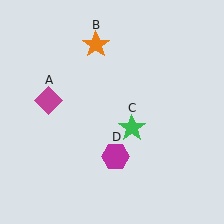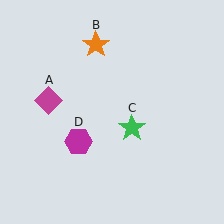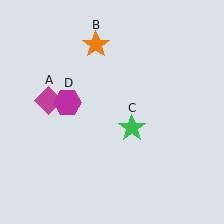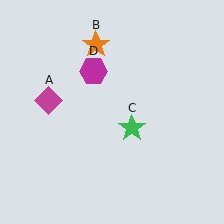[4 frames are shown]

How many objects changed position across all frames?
1 object changed position: magenta hexagon (object D).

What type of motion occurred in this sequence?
The magenta hexagon (object D) rotated clockwise around the center of the scene.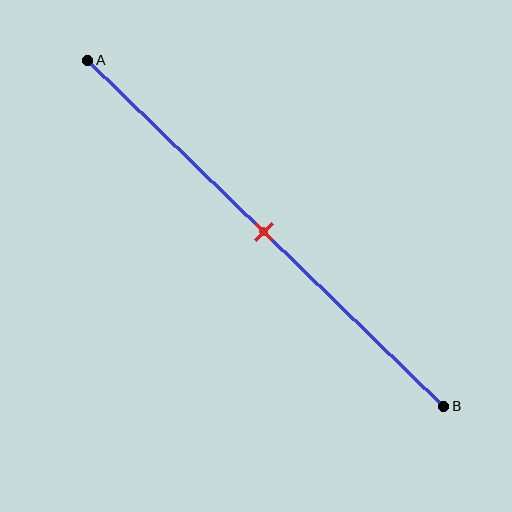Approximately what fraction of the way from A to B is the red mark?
The red mark is approximately 50% of the way from A to B.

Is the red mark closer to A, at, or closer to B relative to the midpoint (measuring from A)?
The red mark is approximately at the midpoint of segment AB.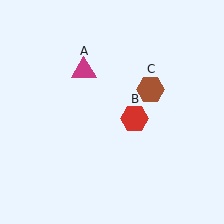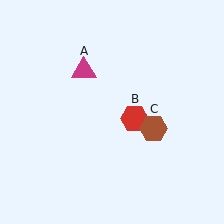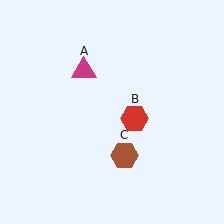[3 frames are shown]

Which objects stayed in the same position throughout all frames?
Magenta triangle (object A) and red hexagon (object B) remained stationary.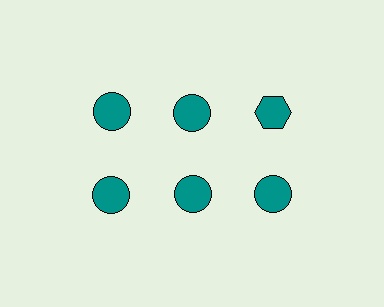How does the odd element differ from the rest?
It has a different shape: hexagon instead of circle.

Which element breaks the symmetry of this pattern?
The teal hexagon in the top row, center column breaks the symmetry. All other shapes are teal circles.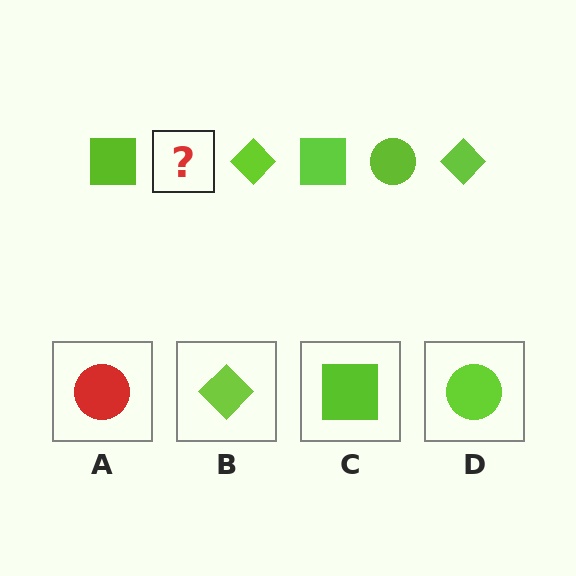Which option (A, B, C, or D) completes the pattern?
D.